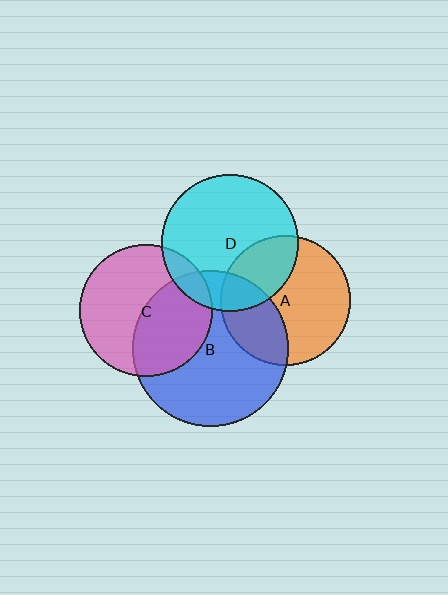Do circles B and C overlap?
Yes.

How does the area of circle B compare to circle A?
Approximately 1.4 times.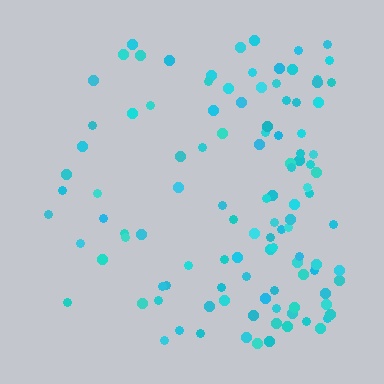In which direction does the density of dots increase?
From left to right, with the right side densest.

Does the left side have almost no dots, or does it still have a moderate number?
Still a moderate number, just noticeably fewer than the right.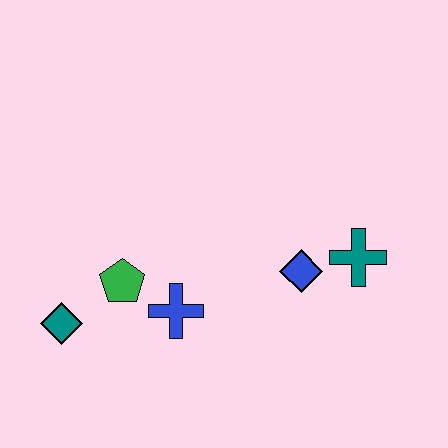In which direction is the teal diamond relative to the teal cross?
The teal diamond is to the left of the teal cross.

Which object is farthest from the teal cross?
The teal diamond is farthest from the teal cross.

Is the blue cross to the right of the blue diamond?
No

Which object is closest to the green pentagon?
The blue cross is closest to the green pentagon.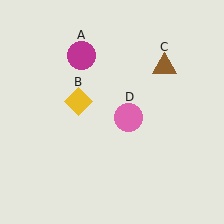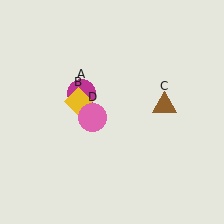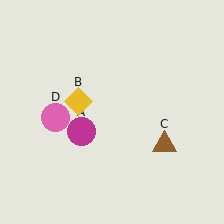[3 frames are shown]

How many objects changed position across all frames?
3 objects changed position: magenta circle (object A), brown triangle (object C), pink circle (object D).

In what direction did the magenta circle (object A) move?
The magenta circle (object A) moved down.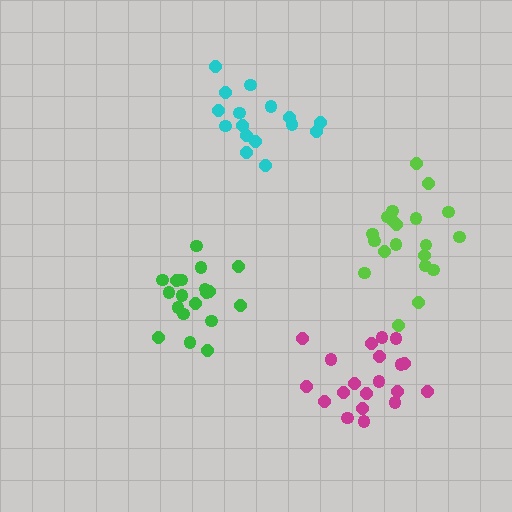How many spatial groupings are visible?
There are 4 spatial groupings.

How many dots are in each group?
Group 1: 16 dots, Group 2: 20 dots, Group 3: 19 dots, Group 4: 20 dots (75 total).